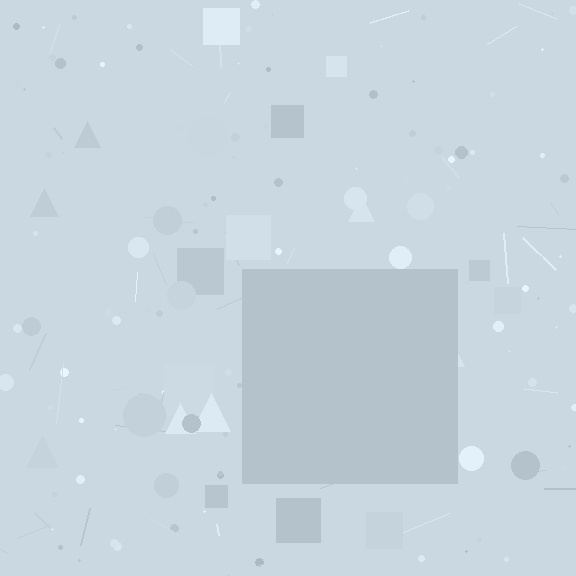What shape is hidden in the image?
A square is hidden in the image.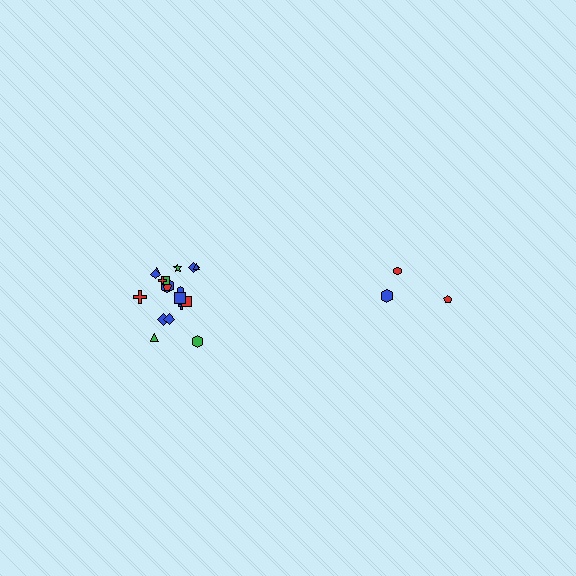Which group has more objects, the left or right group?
The left group.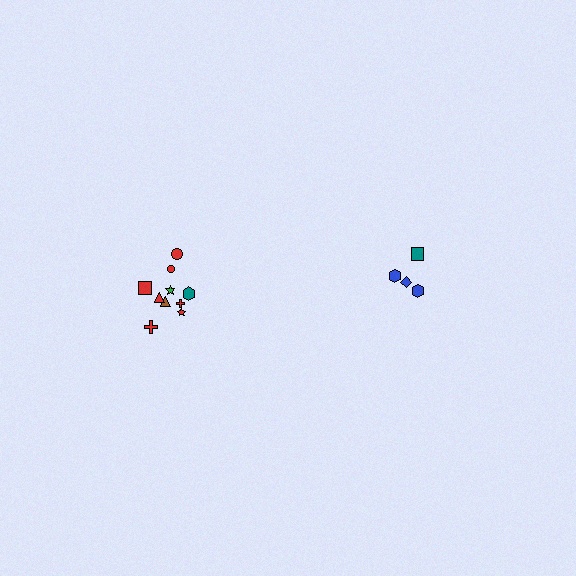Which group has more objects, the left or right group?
The left group.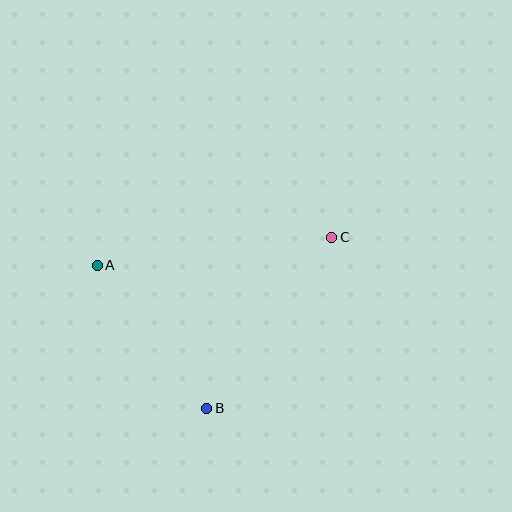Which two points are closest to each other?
Points A and B are closest to each other.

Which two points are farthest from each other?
Points A and C are farthest from each other.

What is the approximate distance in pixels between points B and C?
The distance between B and C is approximately 212 pixels.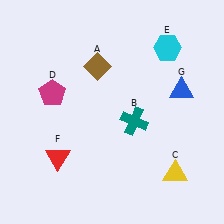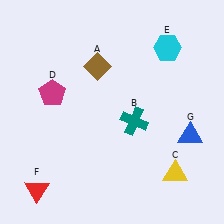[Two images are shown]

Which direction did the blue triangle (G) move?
The blue triangle (G) moved down.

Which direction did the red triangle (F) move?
The red triangle (F) moved down.